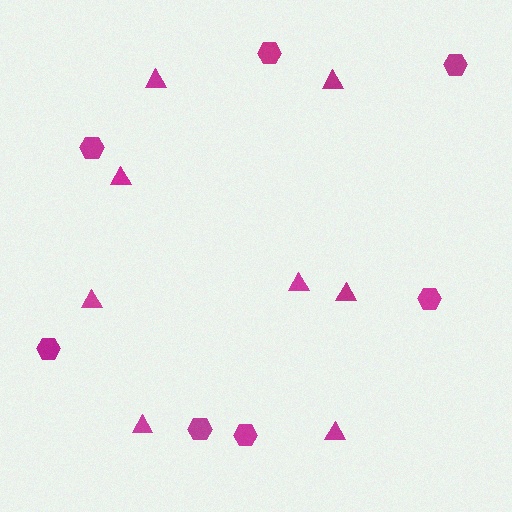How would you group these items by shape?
There are 2 groups: one group of triangles (8) and one group of hexagons (7).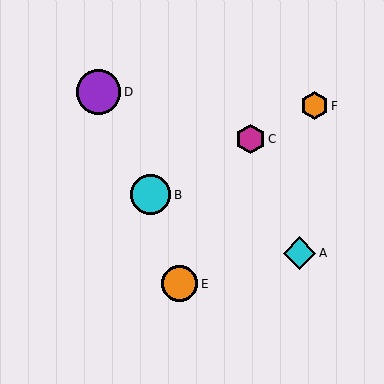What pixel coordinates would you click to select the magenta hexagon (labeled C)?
Click at (250, 139) to select the magenta hexagon C.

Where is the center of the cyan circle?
The center of the cyan circle is at (151, 195).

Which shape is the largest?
The purple circle (labeled D) is the largest.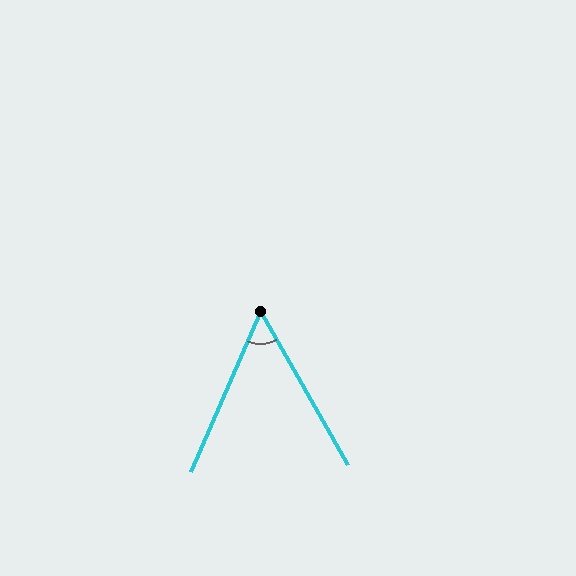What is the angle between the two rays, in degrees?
Approximately 53 degrees.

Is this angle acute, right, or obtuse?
It is acute.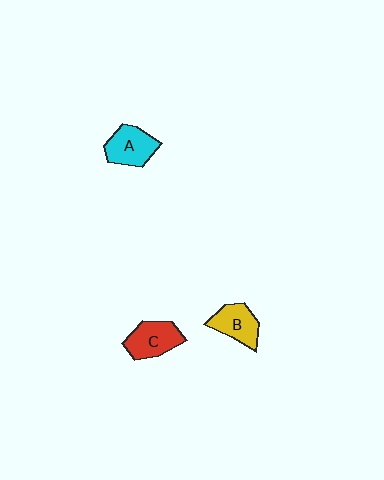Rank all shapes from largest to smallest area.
From largest to smallest: C (red), A (cyan), B (yellow).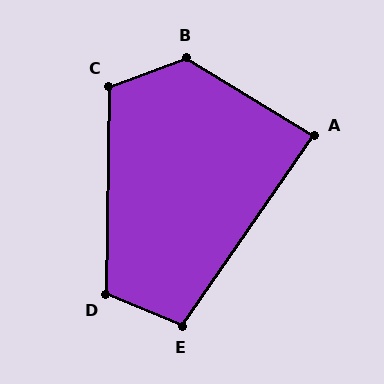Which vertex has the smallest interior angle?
A, at approximately 87 degrees.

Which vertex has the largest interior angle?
B, at approximately 128 degrees.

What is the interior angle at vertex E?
Approximately 102 degrees (obtuse).